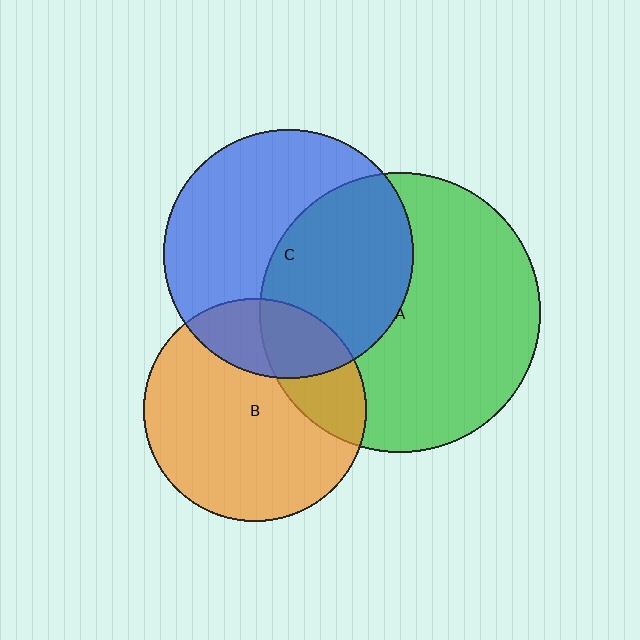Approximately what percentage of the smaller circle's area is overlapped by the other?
Approximately 25%.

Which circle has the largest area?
Circle A (green).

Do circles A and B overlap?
Yes.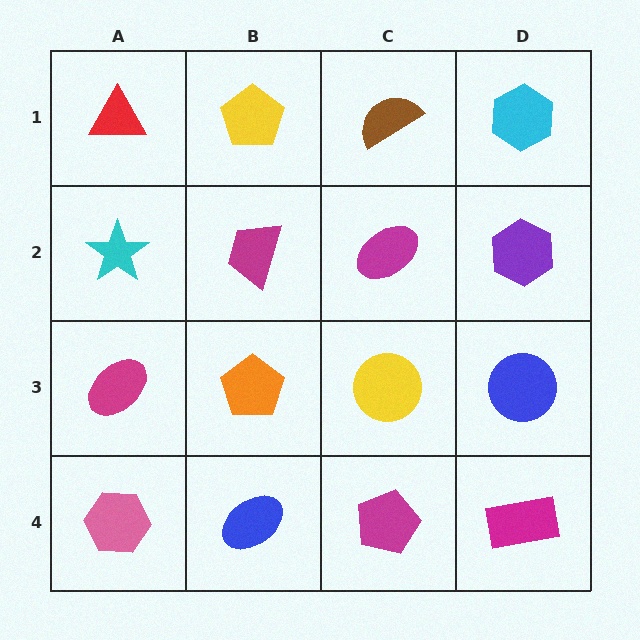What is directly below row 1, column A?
A cyan star.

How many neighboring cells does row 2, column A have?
3.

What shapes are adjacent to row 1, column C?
A magenta ellipse (row 2, column C), a yellow pentagon (row 1, column B), a cyan hexagon (row 1, column D).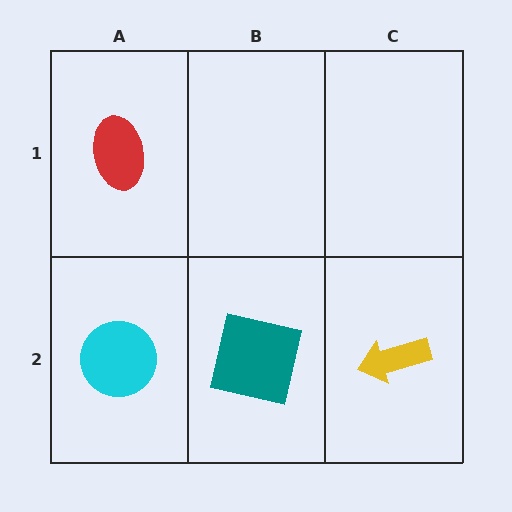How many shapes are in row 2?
3 shapes.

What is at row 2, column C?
A yellow arrow.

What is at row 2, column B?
A teal square.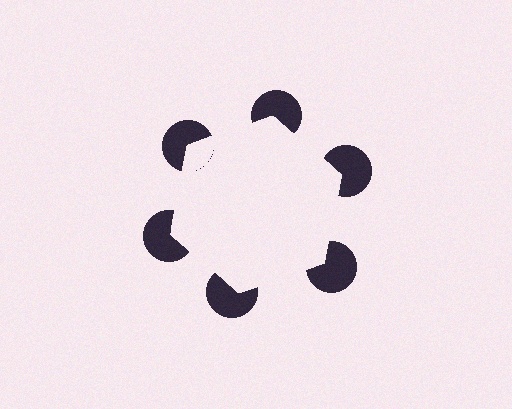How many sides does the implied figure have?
6 sides.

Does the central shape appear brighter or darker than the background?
It typically appears slightly brighter than the background, even though no actual brightness change is drawn.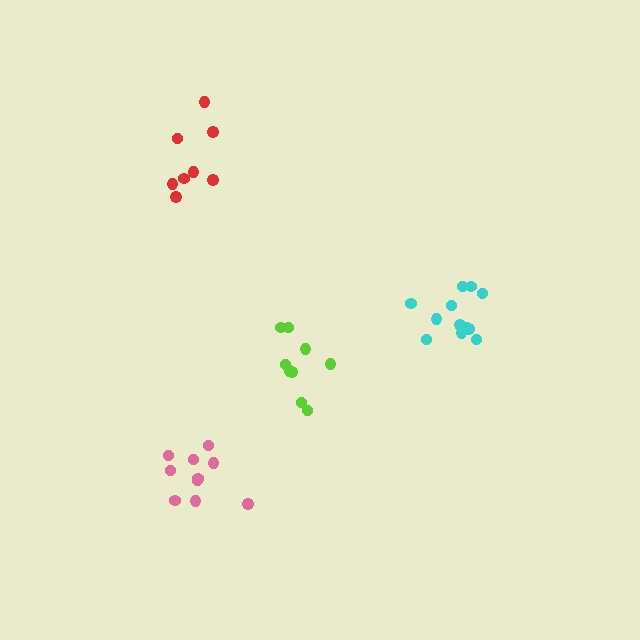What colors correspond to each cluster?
The clusters are colored: lime, pink, red, cyan.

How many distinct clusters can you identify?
There are 4 distinct clusters.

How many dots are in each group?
Group 1: 9 dots, Group 2: 10 dots, Group 3: 8 dots, Group 4: 12 dots (39 total).